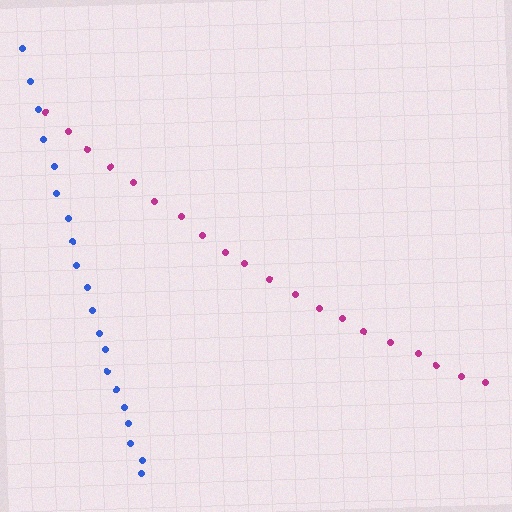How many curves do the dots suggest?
There are 2 distinct paths.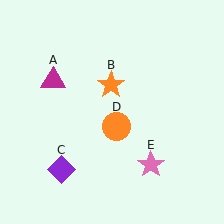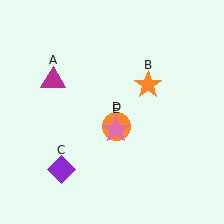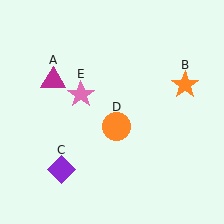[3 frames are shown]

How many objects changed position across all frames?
2 objects changed position: orange star (object B), pink star (object E).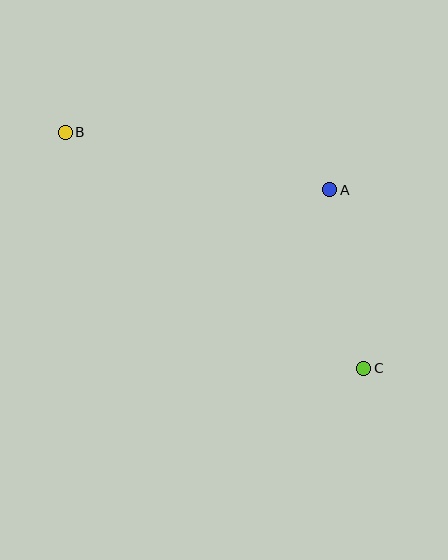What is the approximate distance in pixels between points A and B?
The distance between A and B is approximately 271 pixels.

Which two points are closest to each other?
Points A and C are closest to each other.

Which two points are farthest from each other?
Points B and C are farthest from each other.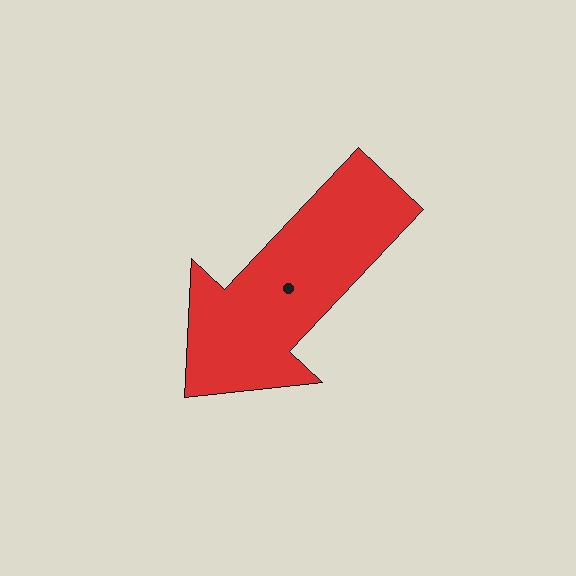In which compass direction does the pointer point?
Southwest.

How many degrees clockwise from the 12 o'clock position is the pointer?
Approximately 223 degrees.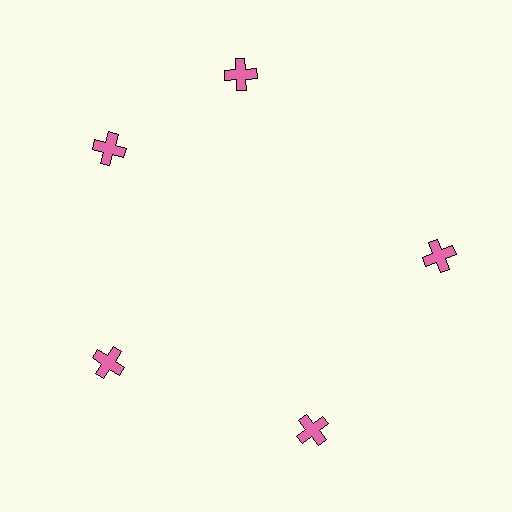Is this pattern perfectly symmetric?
No. The 5 pink crosses are arranged in a ring, but one element near the 1 o'clock position is rotated out of alignment along the ring, breaking the 5-fold rotational symmetry.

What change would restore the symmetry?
The symmetry would be restored by rotating it back into even spacing with its neighbors so that all 5 crosses sit at equal angles and equal distance from the center.